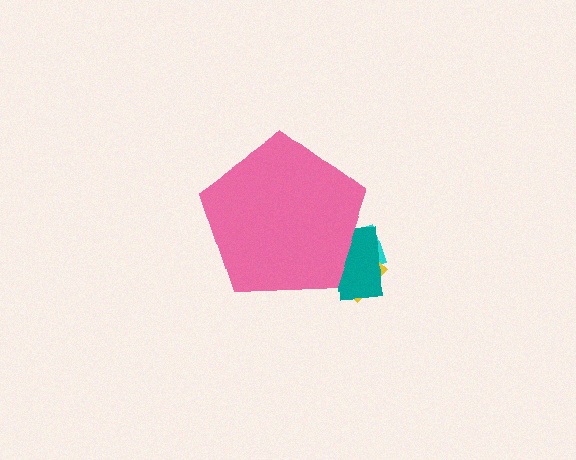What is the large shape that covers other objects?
A pink pentagon.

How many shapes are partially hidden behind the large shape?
3 shapes are partially hidden.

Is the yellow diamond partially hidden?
Yes, the yellow diamond is partially hidden behind the pink pentagon.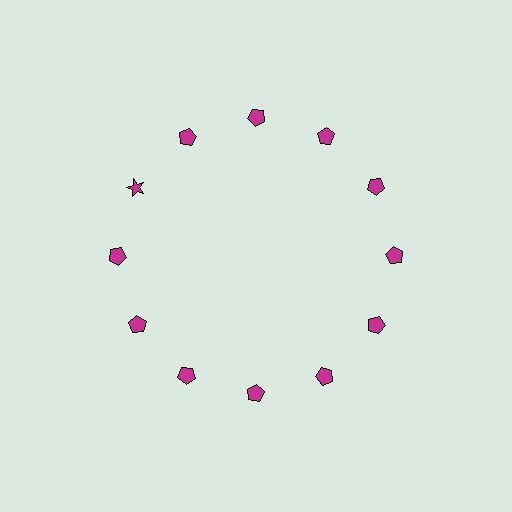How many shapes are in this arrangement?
There are 12 shapes arranged in a ring pattern.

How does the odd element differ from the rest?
It has a different shape: star instead of pentagon.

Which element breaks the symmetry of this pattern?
The magenta star at roughly the 10 o'clock position breaks the symmetry. All other shapes are magenta pentagons.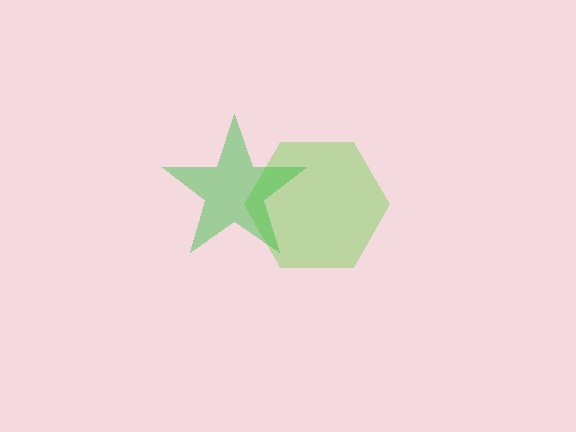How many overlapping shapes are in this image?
There are 2 overlapping shapes in the image.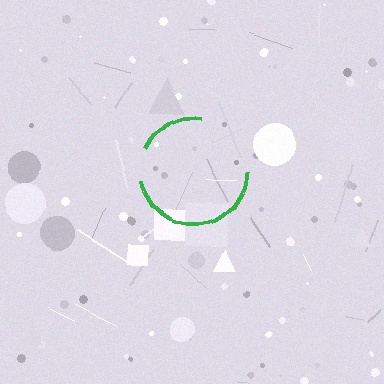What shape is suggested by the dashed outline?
The dashed outline suggests a circle.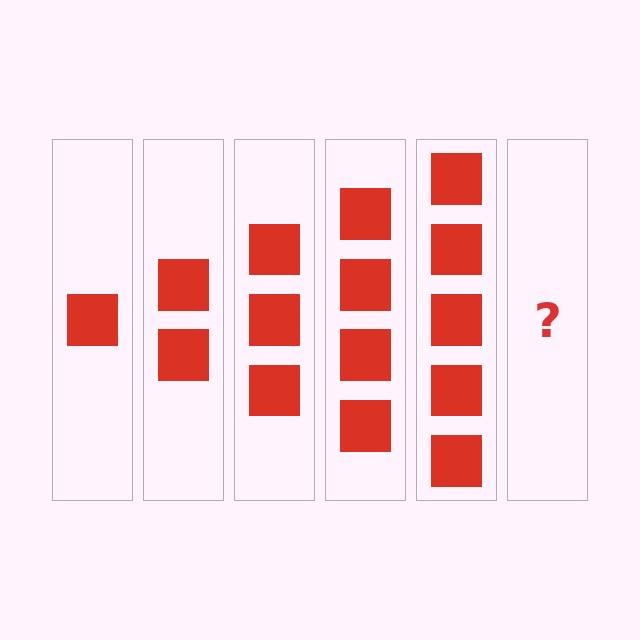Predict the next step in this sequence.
The next step is 6 squares.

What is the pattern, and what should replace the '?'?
The pattern is that each step adds one more square. The '?' should be 6 squares.